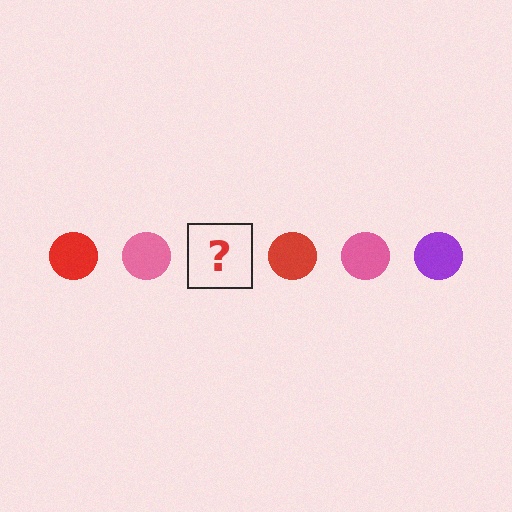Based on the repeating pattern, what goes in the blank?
The blank should be a purple circle.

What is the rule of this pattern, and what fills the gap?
The rule is that the pattern cycles through red, pink, purple circles. The gap should be filled with a purple circle.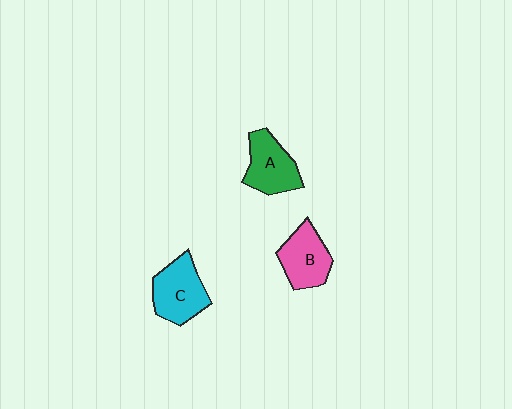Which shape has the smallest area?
Shape B (pink).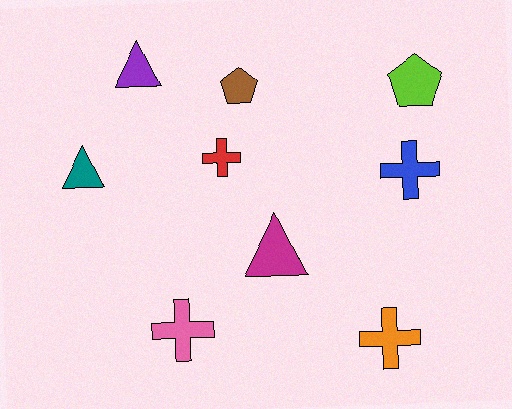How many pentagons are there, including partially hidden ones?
There are 2 pentagons.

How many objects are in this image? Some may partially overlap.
There are 9 objects.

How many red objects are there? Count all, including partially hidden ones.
There is 1 red object.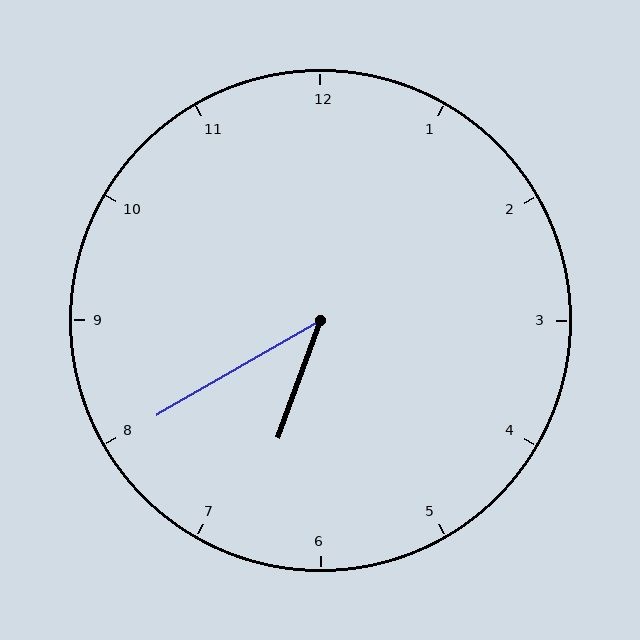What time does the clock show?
6:40.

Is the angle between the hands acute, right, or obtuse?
It is acute.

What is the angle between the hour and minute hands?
Approximately 40 degrees.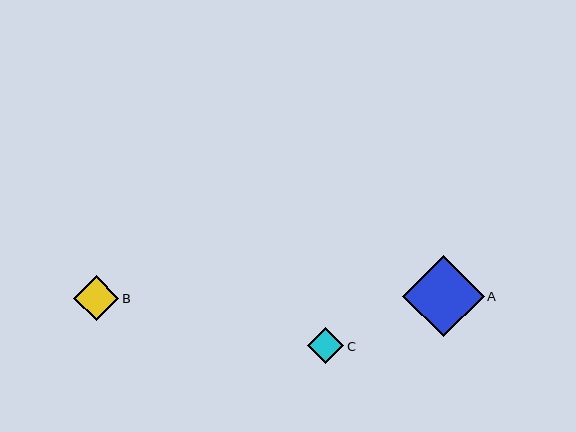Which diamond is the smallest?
Diamond C is the smallest with a size of approximately 36 pixels.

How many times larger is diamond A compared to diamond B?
Diamond A is approximately 1.8 times the size of diamond B.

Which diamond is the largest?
Diamond A is the largest with a size of approximately 81 pixels.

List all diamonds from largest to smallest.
From largest to smallest: A, B, C.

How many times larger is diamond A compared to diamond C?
Diamond A is approximately 2.3 times the size of diamond C.